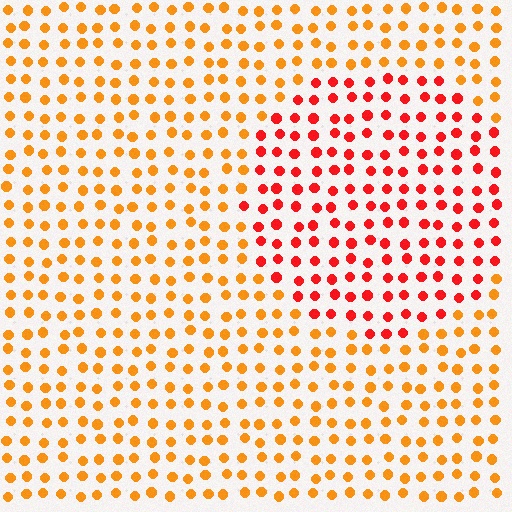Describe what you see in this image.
The image is filled with small orange elements in a uniform arrangement. A circle-shaped region is visible where the elements are tinted to a slightly different hue, forming a subtle color boundary.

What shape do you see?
I see a circle.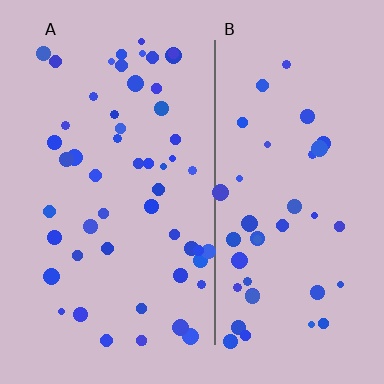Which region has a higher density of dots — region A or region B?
A (the left).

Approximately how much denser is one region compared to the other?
Approximately 1.3× — region A over region B.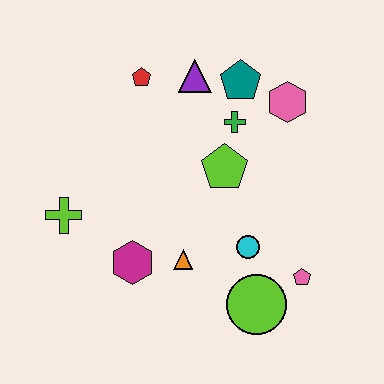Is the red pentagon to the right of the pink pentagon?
No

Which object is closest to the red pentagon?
The purple triangle is closest to the red pentagon.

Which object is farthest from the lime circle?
The red pentagon is farthest from the lime circle.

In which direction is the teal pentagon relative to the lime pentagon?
The teal pentagon is above the lime pentagon.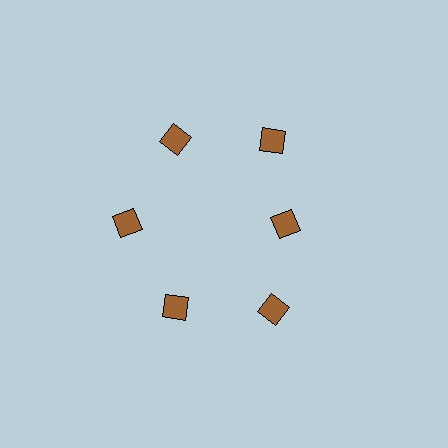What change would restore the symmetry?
The symmetry would be restored by moving it outward, back onto the ring so that all 6 diamonds sit at equal angles and equal distance from the center.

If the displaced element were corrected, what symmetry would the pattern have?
It would have 6-fold rotational symmetry — the pattern would map onto itself every 60 degrees.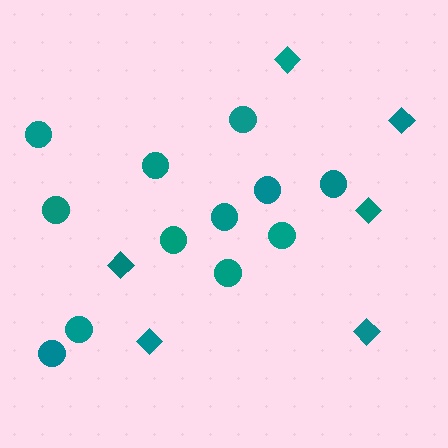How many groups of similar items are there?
There are 2 groups: one group of diamonds (6) and one group of circles (12).